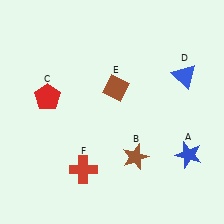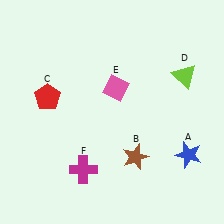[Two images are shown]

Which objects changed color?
D changed from blue to lime. E changed from brown to pink. F changed from red to magenta.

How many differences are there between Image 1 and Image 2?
There are 3 differences between the two images.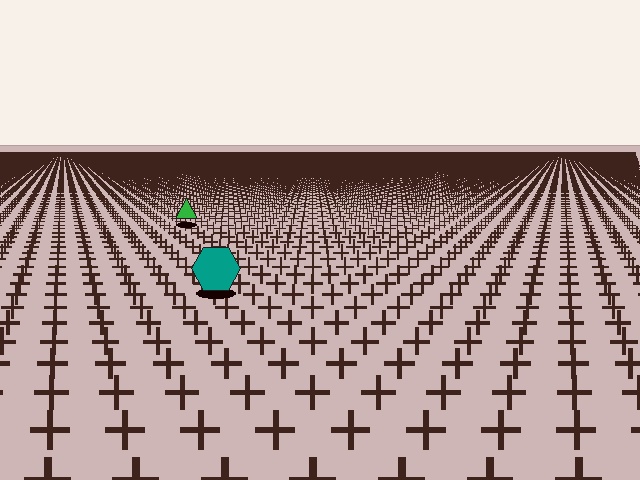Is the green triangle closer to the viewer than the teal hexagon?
No. The teal hexagon is closer — you can tell from the texture gradient: the ground texture is coarser near it.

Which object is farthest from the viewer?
The green triangle is farthest from the viewer. It appears smaller and the ground texture around it is denser.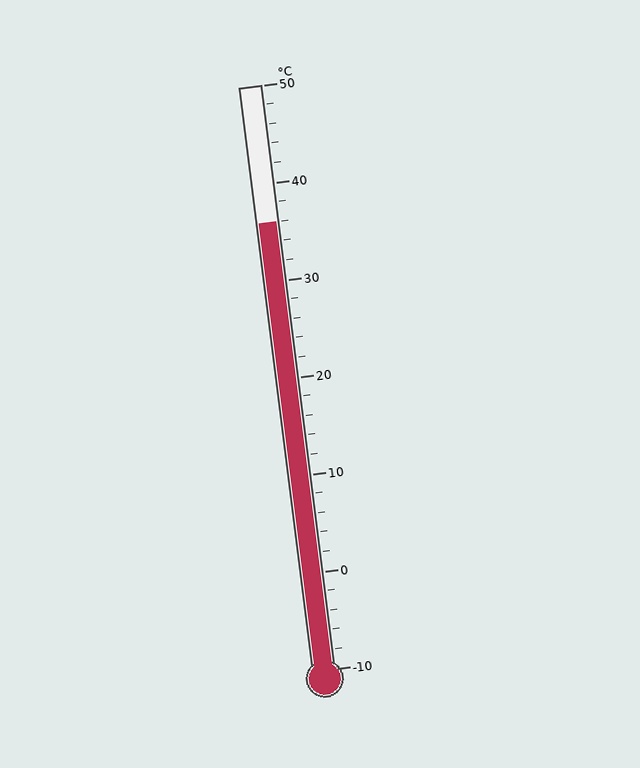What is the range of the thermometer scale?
The thermometer scale ranges from -10°C to 50°C.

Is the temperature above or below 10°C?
The temperature is above 10°C.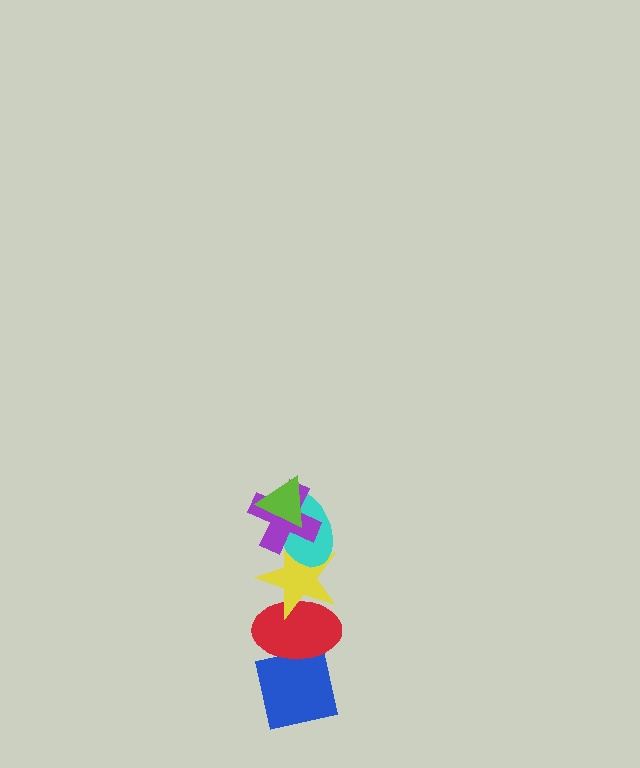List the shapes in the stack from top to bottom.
From top to bottom: the lime triangle, the purple cross, the cyan ellipse, the yellow star, the red ellipse, the blue square.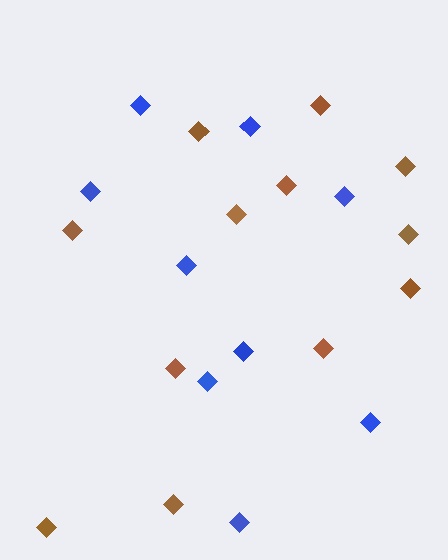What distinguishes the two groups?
There are 2 groups: one group of brown diamonds (12) and one group of blue diamonds (9).